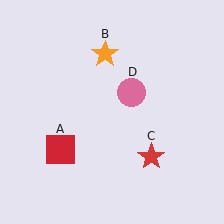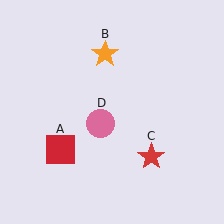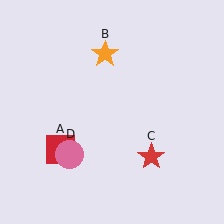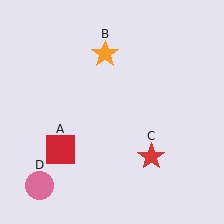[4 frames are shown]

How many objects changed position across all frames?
1 object changed position: pink circle (object D).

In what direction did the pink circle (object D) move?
The pink circle (object D) moved down and to the left.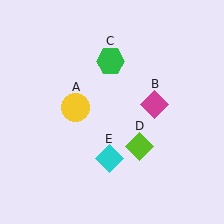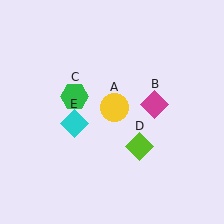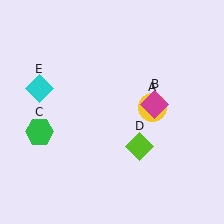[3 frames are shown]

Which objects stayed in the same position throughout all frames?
Magenta diamond (object B) and lime diamond (object D) remained stationary.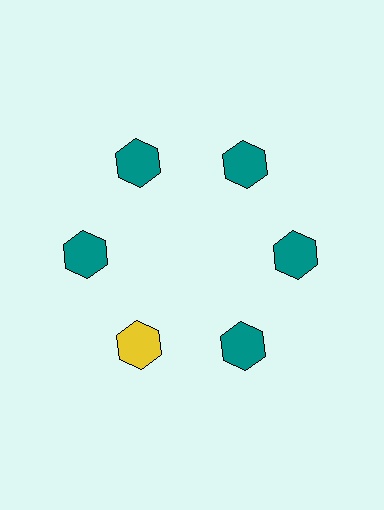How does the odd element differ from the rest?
It has a different color: yellow instead of teal.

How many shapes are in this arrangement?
There are 6 shapes arranged in a ring pattern.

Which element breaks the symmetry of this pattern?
The yellow hexagon at roughly the 7 o'clock position breaks the symmetry. All other shapes are teal hexagons.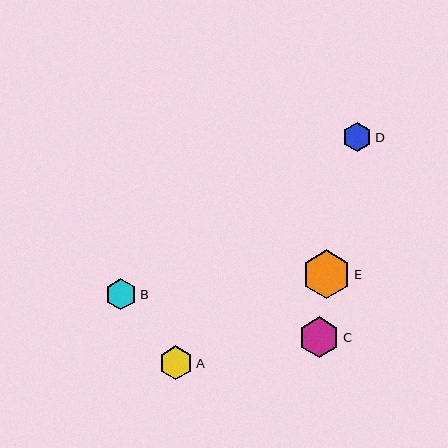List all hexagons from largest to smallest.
From largest to smallest: E, C, A, B, D.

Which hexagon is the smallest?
Hexagon D is the smallest with a size of approximately 29 pixels.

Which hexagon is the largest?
Hexagon E is the largest with a size of approximately 49 pixels.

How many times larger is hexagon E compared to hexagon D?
Hexagon E is approximately 1.7 times the size of hexagon D.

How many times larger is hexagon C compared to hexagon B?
Hexagon C is approximately 1.3 times the size of hexagon B.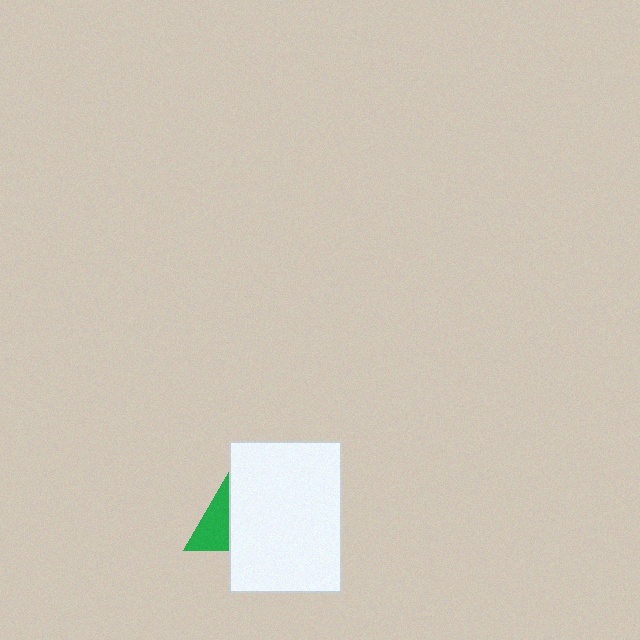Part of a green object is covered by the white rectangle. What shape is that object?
It is a triangle.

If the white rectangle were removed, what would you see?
You would see the complete green triangle.